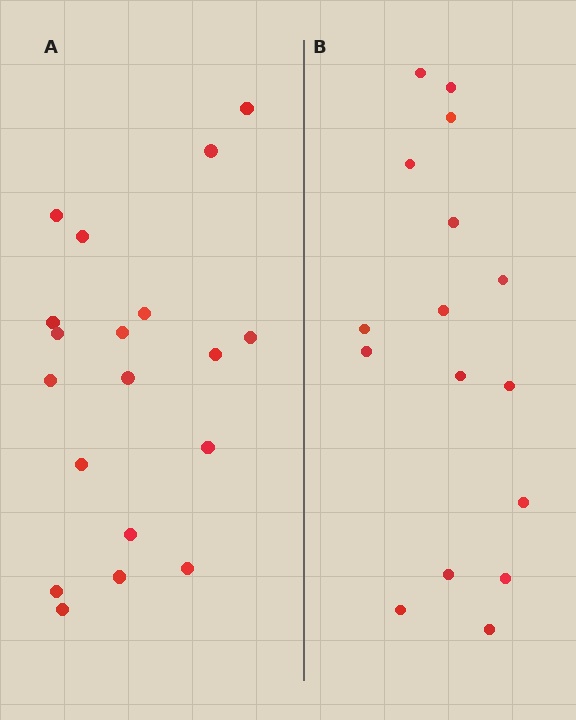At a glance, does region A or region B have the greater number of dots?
Region A (the left region) has more dots.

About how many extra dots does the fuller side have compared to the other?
Region A has just a few more — roughly 2 or 3 more dots than region B.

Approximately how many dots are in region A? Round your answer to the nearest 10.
About 20 dots. (The exact count is 19, which rounds to 20.)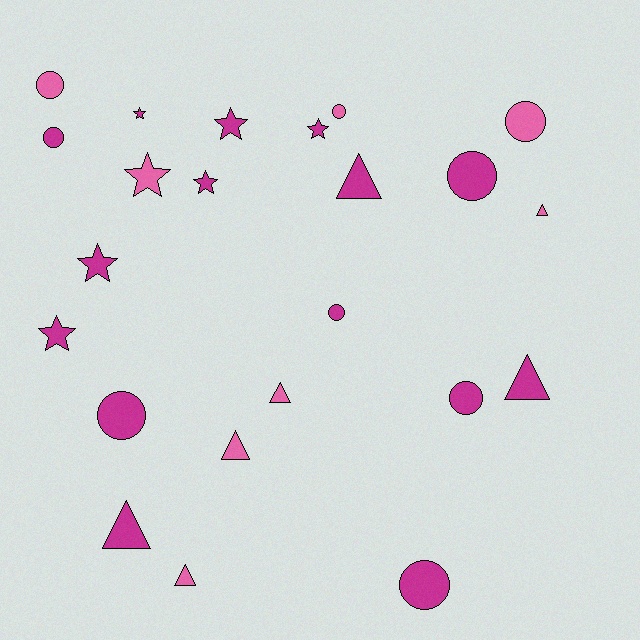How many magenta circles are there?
There are 6 magenta circles.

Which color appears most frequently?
Magenta, with 15 objects.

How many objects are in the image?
There are 23 objects.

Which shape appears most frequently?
Circle, with 9 objects.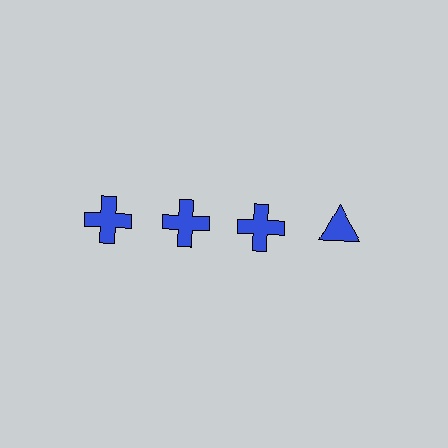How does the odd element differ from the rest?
It has a different shape: triangle instead of cross.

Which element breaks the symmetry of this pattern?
The blue triangle in the top row, second from right column breaks the symmetry. All other shapes are blue crosses.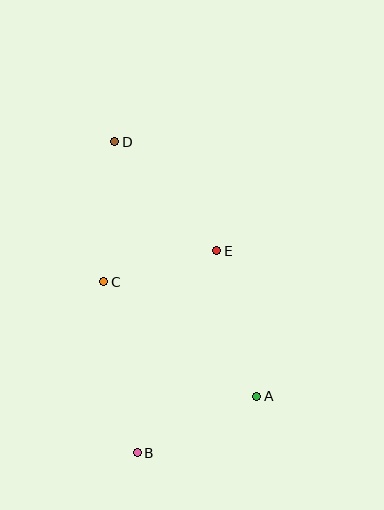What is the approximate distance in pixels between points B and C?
The distance between B and C is approximately 174 pixels.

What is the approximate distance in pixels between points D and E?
The distance between D and E is approximately 149 pixels.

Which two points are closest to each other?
Points C and E are closest to each other.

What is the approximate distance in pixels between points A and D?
The distance between A and D is approximately 291 pixels.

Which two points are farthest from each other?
Points B and D are farthest from each other.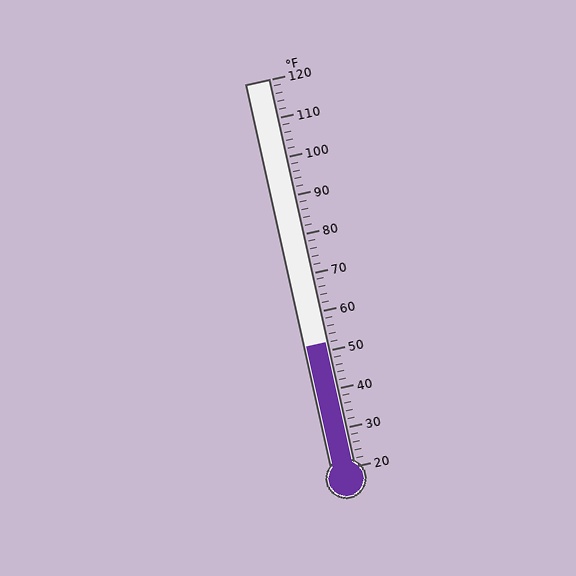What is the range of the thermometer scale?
The thermometer scale ranges from 20°F to 120°F.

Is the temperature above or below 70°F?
The temperature is below 70°F.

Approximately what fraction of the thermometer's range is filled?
The thermometer is filled to approximately 30% of its range.